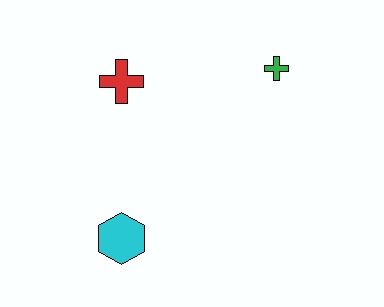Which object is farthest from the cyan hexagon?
The green cross is farthest from the cyan hexagon.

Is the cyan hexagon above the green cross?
No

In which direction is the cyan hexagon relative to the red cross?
The cyan hexagon is below the red cross.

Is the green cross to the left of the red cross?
No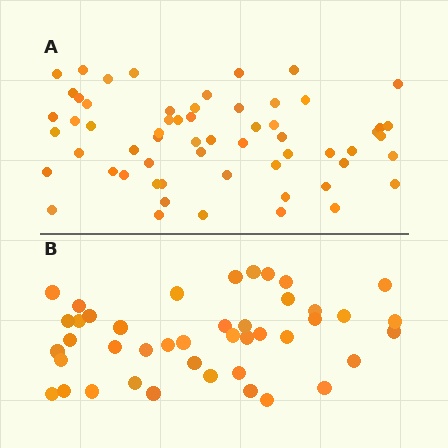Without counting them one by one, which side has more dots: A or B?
Region A (the top region) has more dots.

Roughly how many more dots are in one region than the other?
Region A has approximately 15 more dots than region B.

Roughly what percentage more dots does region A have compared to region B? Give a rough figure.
About 40% more.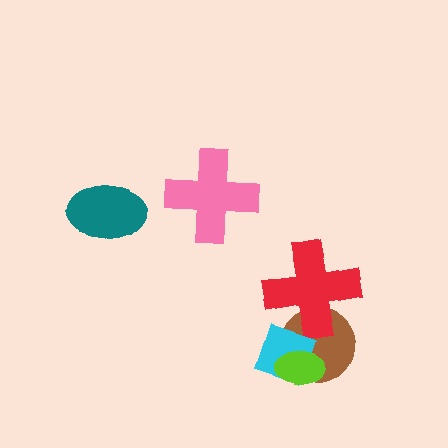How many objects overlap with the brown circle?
3 objects overlap with the brown circle.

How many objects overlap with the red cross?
2 objects overlap with the red cross.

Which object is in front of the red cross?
The cyan diamond is in front of the red cross.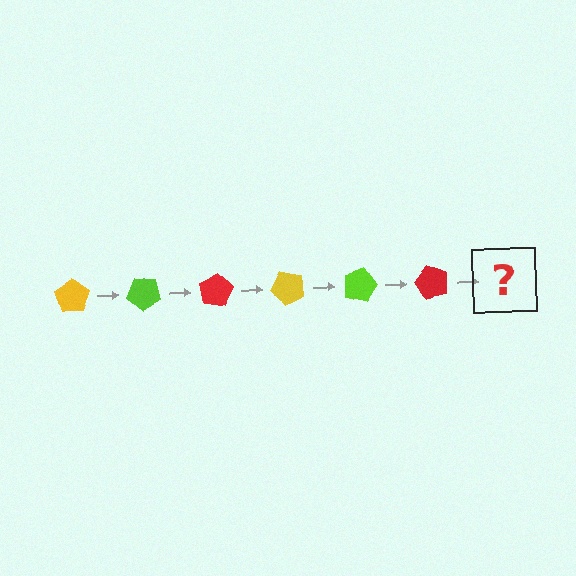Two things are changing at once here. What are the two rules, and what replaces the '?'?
The two rules are that it rotates 40 degrees each step and the color cycles through yellow, lime, and red. The '?' should be a yellow pentagon, rotated 240 degrees from the start.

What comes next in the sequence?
The next element should be a yellow pentagon, rotated 240 degrees from the start.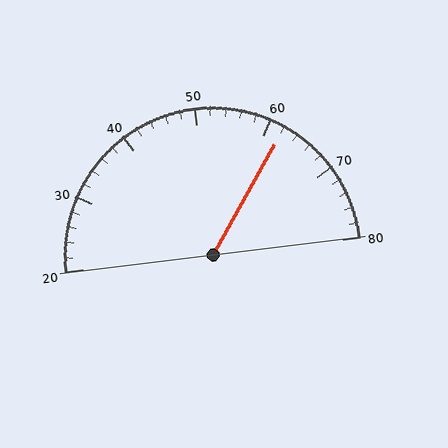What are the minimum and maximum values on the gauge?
The gauge ranges from 20 to 80.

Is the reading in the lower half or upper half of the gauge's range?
The reading is in the upper half of the range (20 to 80).